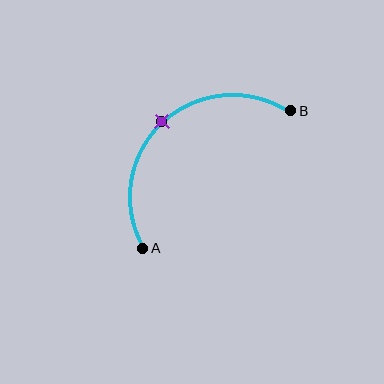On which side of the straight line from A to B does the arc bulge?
The arc bulges above and to the left of the straight line connecting A and B.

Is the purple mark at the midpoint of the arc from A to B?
Yes. The purple mark lies on the arc at equal arc-length from both A and B — it is the arc midpoint.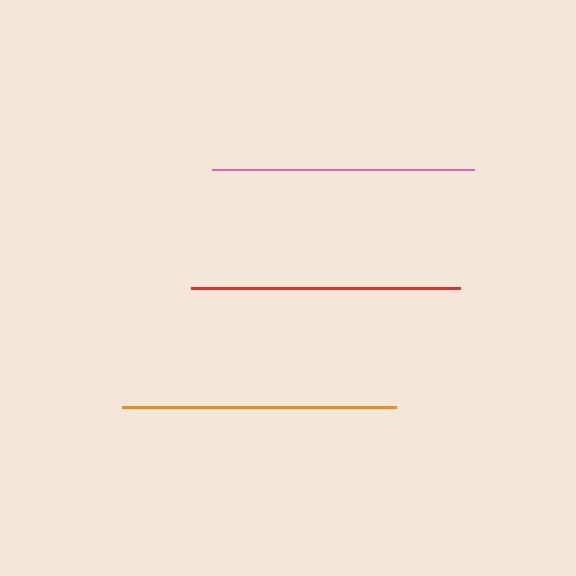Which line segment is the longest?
The orange line is the longest at approximately 274 pixels.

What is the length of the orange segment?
The orange segment is approximately 274 pixels long.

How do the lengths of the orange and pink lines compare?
The orange and pink lines are approximately the same length.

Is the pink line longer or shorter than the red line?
The red line is longer than the pink line.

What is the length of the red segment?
The red segment is approximately 269 pixels long.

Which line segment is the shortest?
The pink line is the shortest at approximately 262 pixels.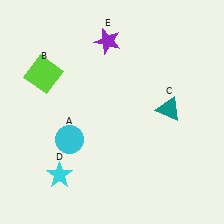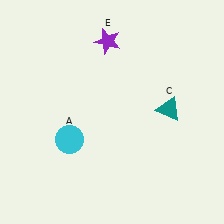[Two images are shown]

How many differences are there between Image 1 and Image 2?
There are 2 differences between the two images.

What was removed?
The cyan star (D), the lime square (B) were removed in Image 2.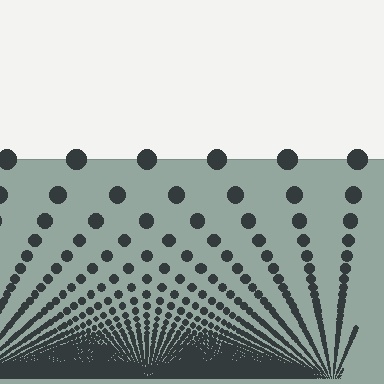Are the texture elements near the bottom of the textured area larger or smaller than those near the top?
Smaller. The gradient is inverted — elements near the bottom are smaller and denser.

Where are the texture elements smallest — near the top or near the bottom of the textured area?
Near the bottom.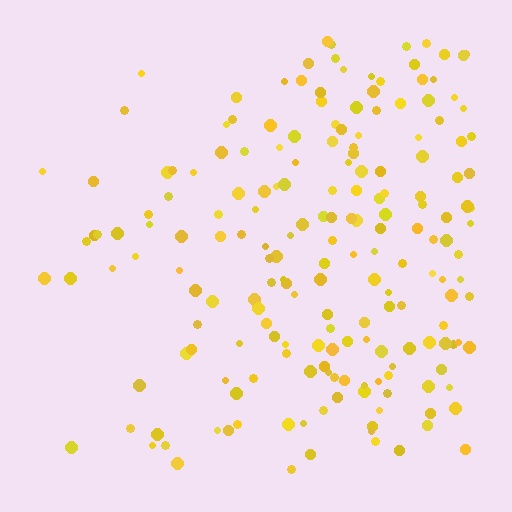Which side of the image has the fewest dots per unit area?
The left.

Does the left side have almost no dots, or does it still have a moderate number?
Still a moderate number, just noticeably fewer than the right.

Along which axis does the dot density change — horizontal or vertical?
Horizontal.